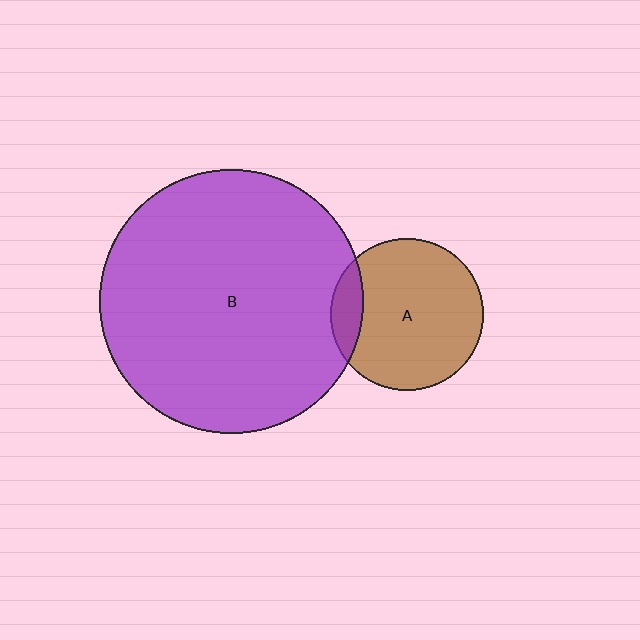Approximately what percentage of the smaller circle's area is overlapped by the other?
Approximately 15%.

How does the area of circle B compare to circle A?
Approximately 3.0 times.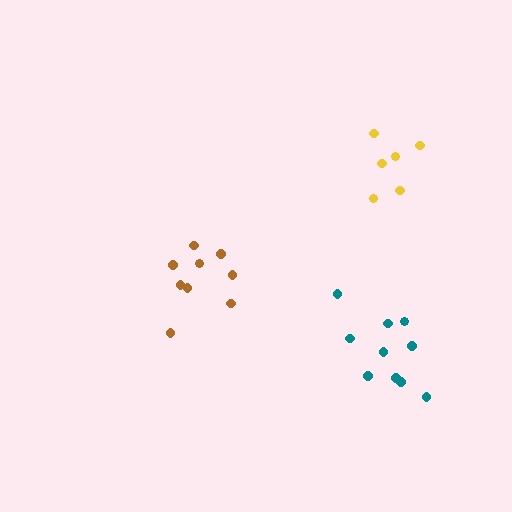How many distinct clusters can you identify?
There are 3 distinct clusters.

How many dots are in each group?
Group 1: 10 dots, Group 2: 6 dots, Group 3: 9 dots (25 total).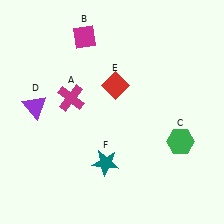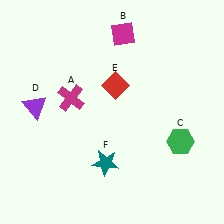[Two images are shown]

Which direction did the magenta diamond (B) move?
The magenta diamond (B) moved right.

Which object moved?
The magenta diamond (B) moved right.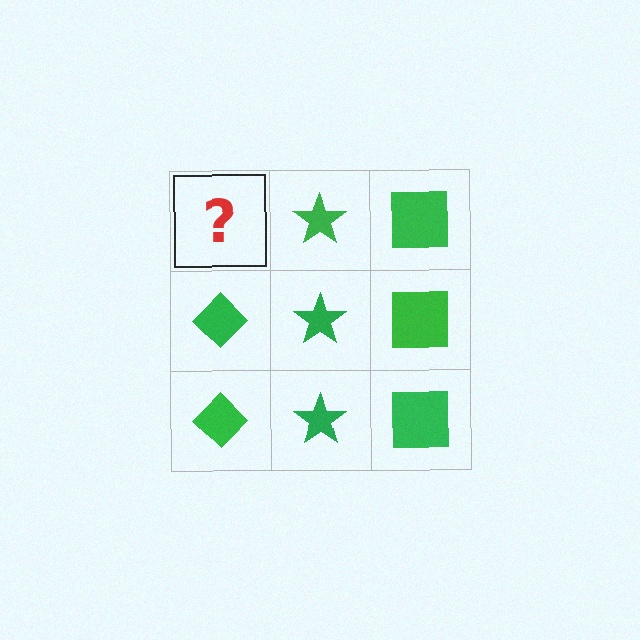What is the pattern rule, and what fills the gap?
The rule is that each column has a consistent shape. The gap should be filled with a green diamond.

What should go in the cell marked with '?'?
The missing cell should contain a green diamond.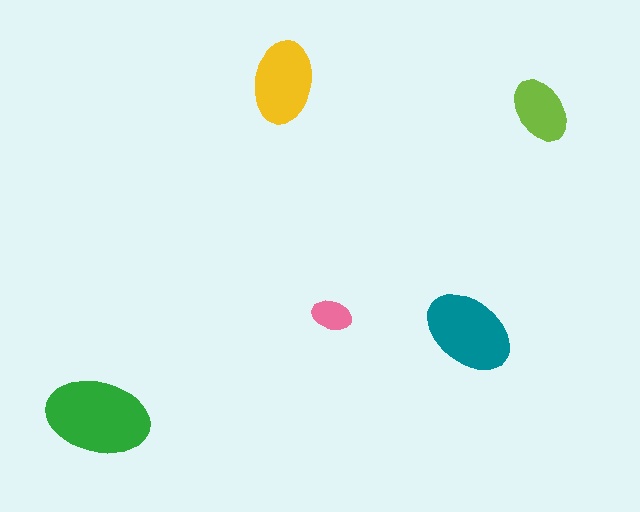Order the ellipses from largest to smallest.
the green one, the teal one, the yellow one, the lime one, the pink one.